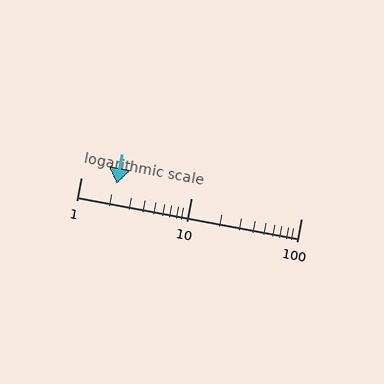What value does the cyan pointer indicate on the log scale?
The pointer indicates approximately 2.1.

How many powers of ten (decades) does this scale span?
The scale spans 2 decades, from 1 to 100.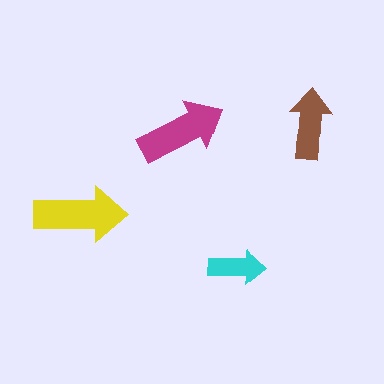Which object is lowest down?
The cyan arrow is bottommost.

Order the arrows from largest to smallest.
the yellow one, the magenta one, the brown one, the cyan one.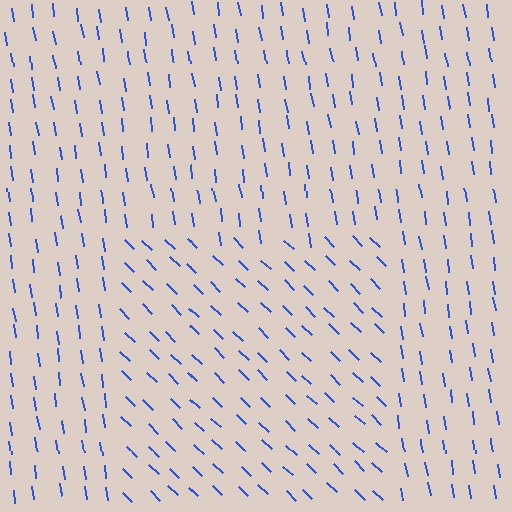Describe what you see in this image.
The image is filled with small blue line segments. A rectangle region in the image has lines oriented differently from the surrounding lines, creating a visible texture boundary.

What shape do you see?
I see a rectangle.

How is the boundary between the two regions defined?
The boundary is defined purely by a change in line orientation (approximately 38 degrees difference). All lines are the same color and thickness.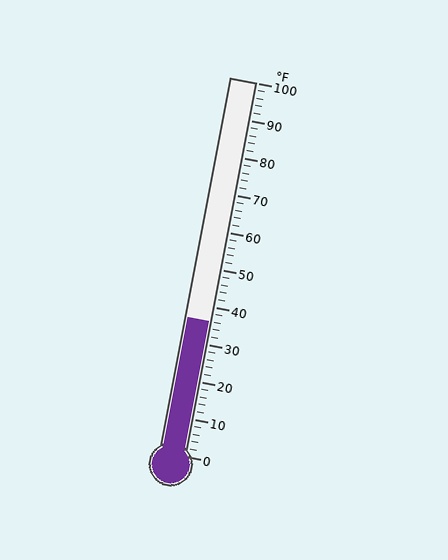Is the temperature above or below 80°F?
The temperature is below 80°F.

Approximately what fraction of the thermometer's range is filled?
The thermometer is filled to approximately 35% of its range.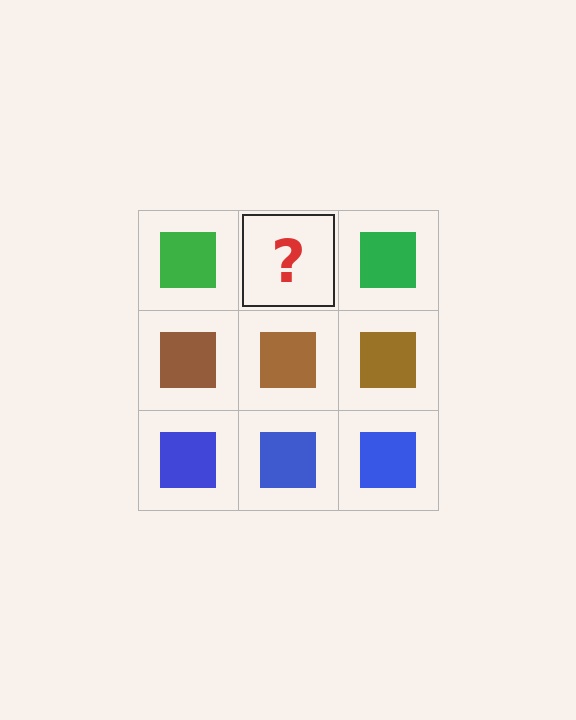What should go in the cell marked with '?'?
The missing cell should contain a green square.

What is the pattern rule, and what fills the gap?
The rule is that each row has a consistent color. The gap should be filled with a green square.